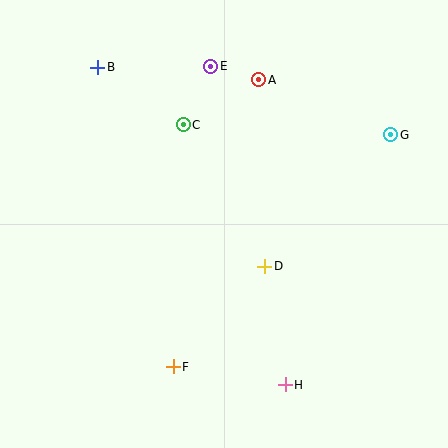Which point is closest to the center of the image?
Point D at (265, 266) is closest to the center.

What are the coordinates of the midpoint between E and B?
The midpoint between E and B is at (154, 67).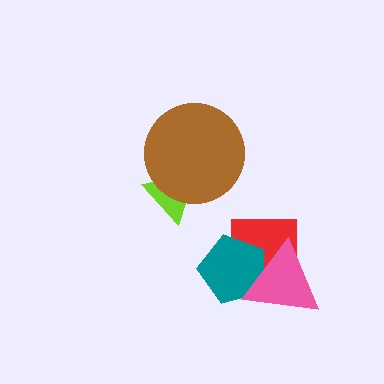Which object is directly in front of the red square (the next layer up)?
The teal pentagon is directly in front of the red square.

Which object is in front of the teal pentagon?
The pink triangle is in front of the teal pentagon.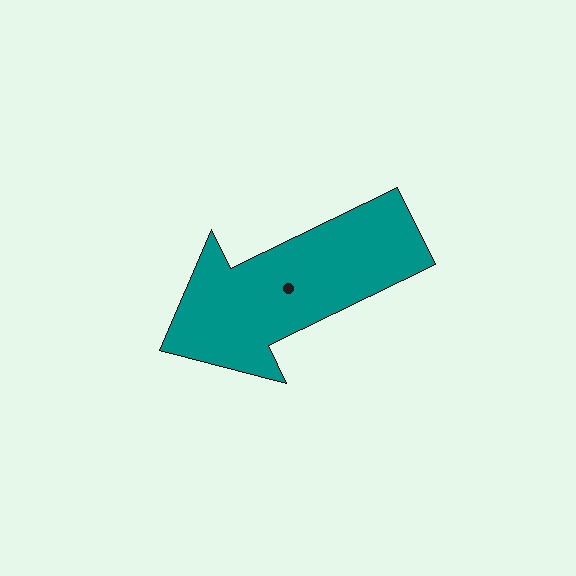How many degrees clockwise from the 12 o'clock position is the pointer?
Approximately 244 degrees.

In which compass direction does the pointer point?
Southwest.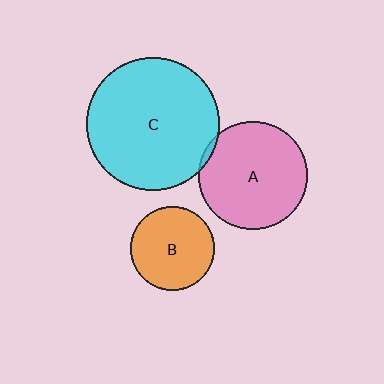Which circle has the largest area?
Circle C (cyan).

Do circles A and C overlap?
Yes.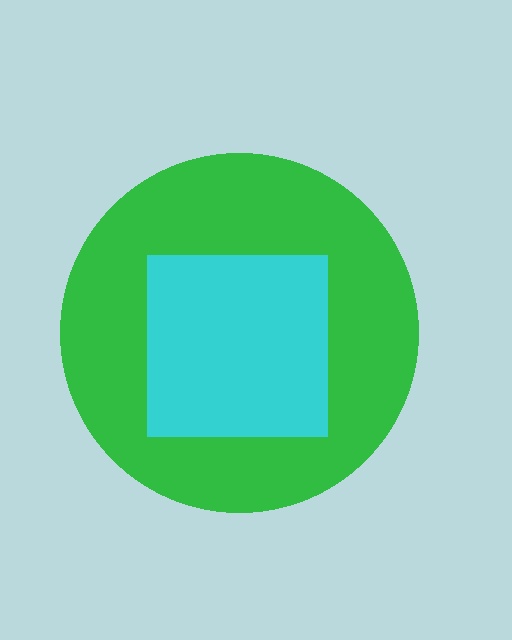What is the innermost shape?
The cyan square.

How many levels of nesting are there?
2.